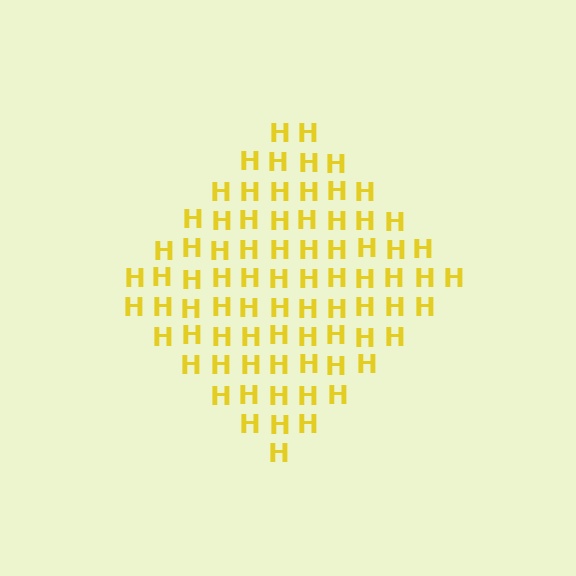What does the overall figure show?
The overall figure shows a diamond.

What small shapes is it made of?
It is made of small letter H's.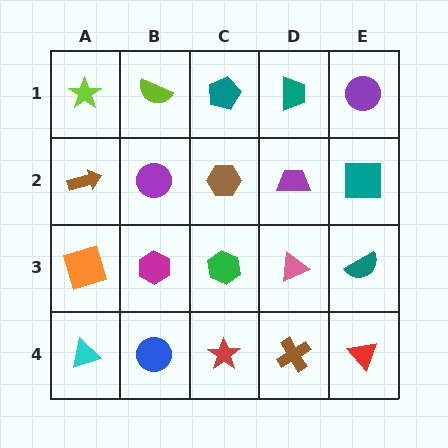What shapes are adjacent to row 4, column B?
A magenta hexagon (row 3, column B), a cyan triangle (row 4, column A), a red star (row 4, column C).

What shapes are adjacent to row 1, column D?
A purple trapezoid (row 2, column D), a teal pentagon (row 1, column C), a purple circle (row 1, column E).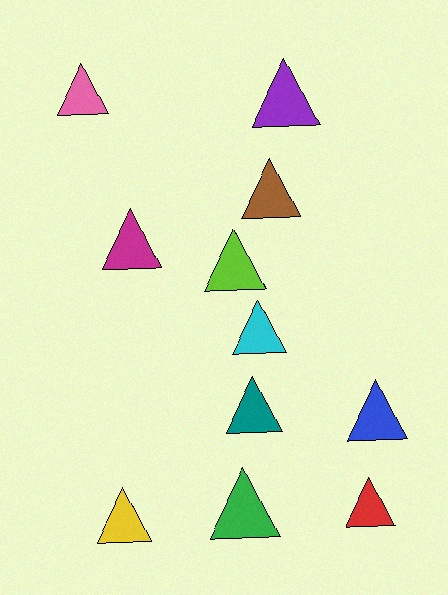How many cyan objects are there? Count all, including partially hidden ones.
There is 1 cyan object.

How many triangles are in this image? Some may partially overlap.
There are 11 triangles.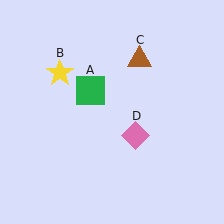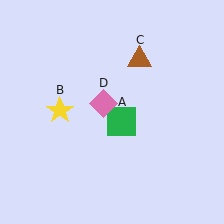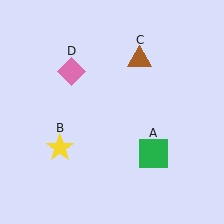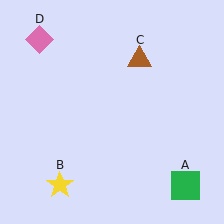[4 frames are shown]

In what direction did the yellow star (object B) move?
The yellow star (object B) moved down.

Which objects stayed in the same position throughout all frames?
Brown triangle (object C) remained stationary.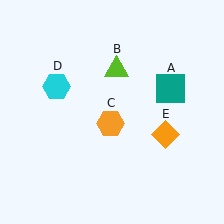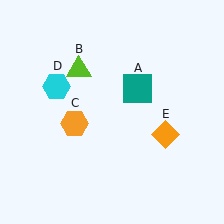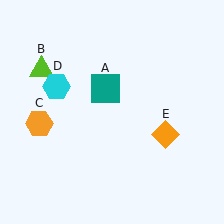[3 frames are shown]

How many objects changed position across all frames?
3 objects changed position: teal square (object A), lime triangle (object B), orange hexagon (object C).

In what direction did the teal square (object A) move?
The teal square (object A) moved left.